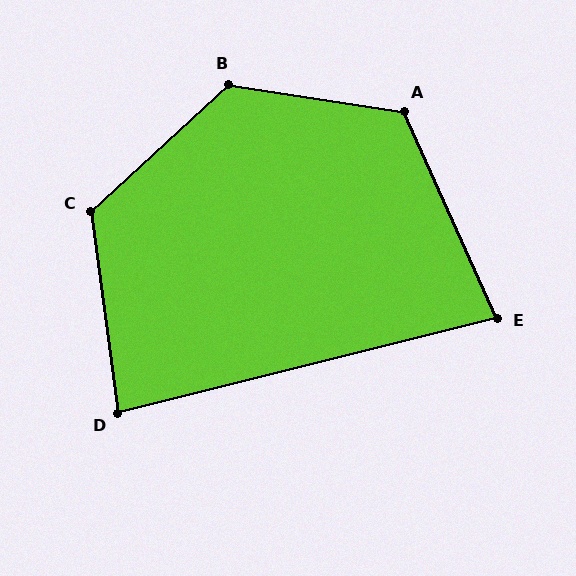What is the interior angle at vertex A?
Approximately 123 degrees (obtuse).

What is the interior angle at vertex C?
Approximately 125 degrees (obtuse).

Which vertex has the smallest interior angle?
E, at approximately 80 degrees.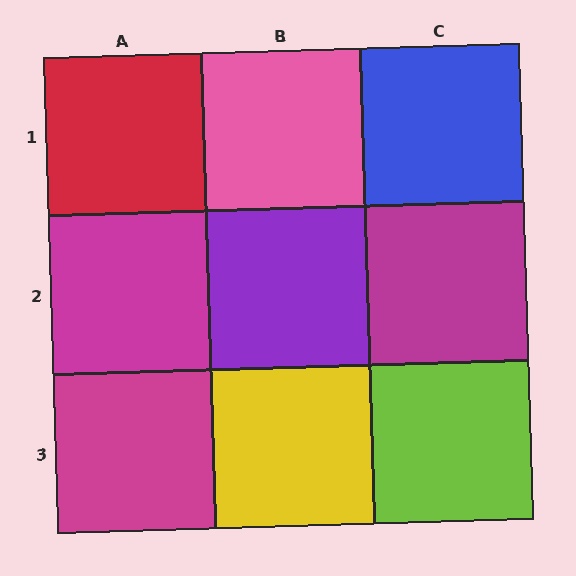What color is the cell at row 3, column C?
Lime.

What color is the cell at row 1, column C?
Blue.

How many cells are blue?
1 cell is blue.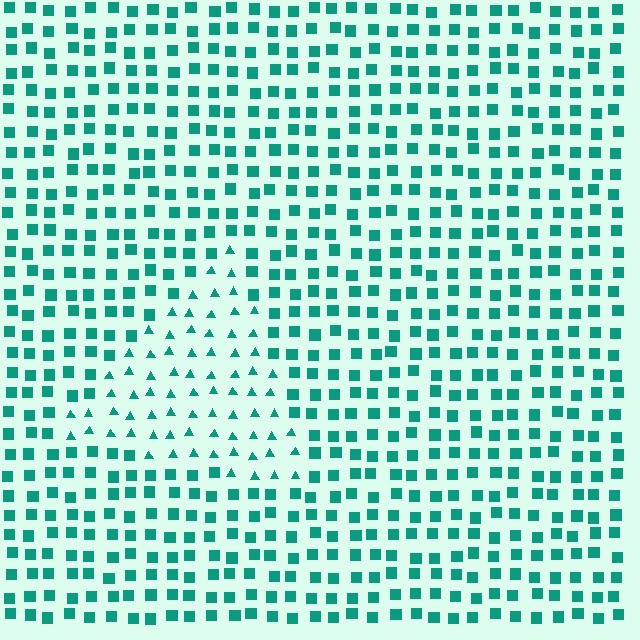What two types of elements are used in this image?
The image uses triangles inside the triangle region and squares outside it.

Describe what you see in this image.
The image is filled with small teal elements arranged in a uniform grid. A triangle-shaped region contains triangles, while the surrounding area contains squares. The boundary is defined purely by the change in element shape.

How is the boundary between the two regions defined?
The boundary is defined by a change in element shape: triangles inside vs. squares outside. All elements share the same color and spacing.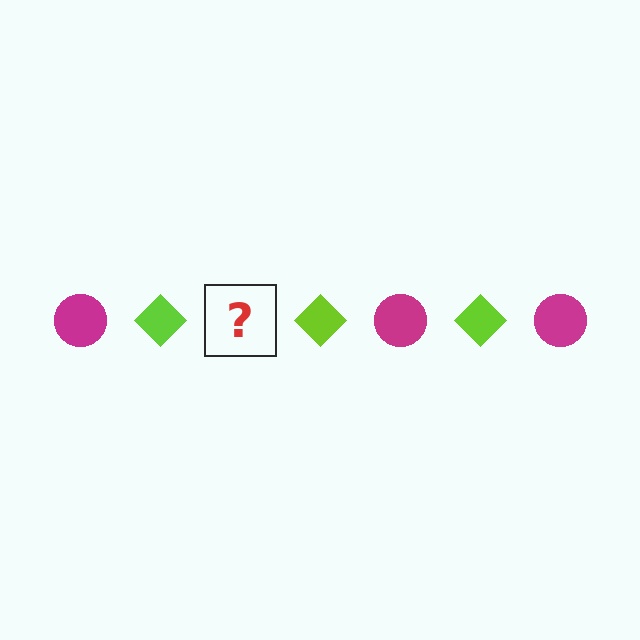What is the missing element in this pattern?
The missing element is a magenta circle.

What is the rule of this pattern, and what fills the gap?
The rule is that the pattern alternates between magenta circle and lime diamond. The gap should be filled with a magenta circle.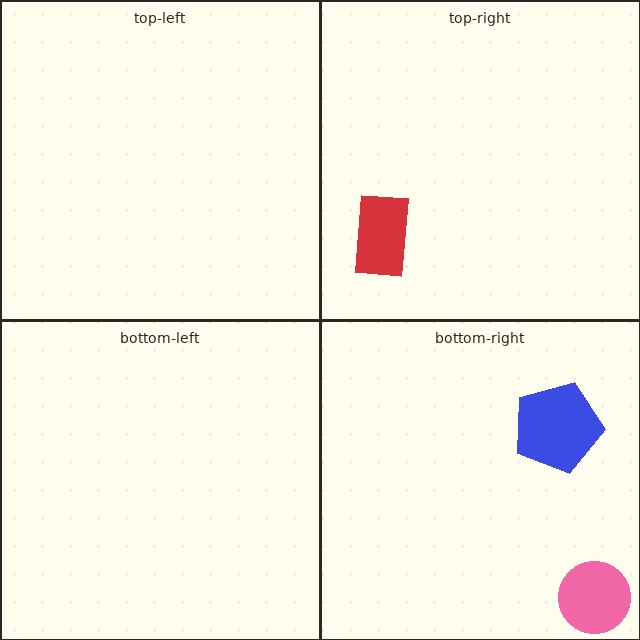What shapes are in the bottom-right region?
The pink circle, the blue pentagon.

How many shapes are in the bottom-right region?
2.